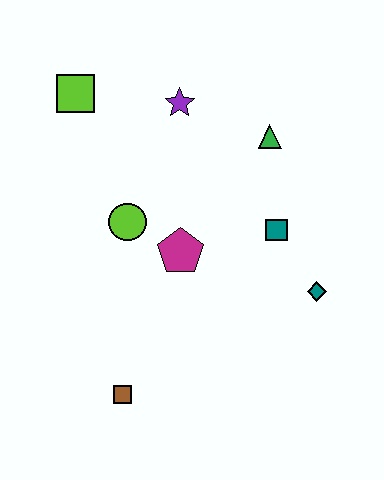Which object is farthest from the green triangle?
The brown square is farthest from the green triangle.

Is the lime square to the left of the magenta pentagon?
Yes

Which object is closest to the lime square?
The purple star is closest to the lime square.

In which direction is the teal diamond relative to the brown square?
The teal diamond is to the right of the brown square.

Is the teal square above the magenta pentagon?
Yes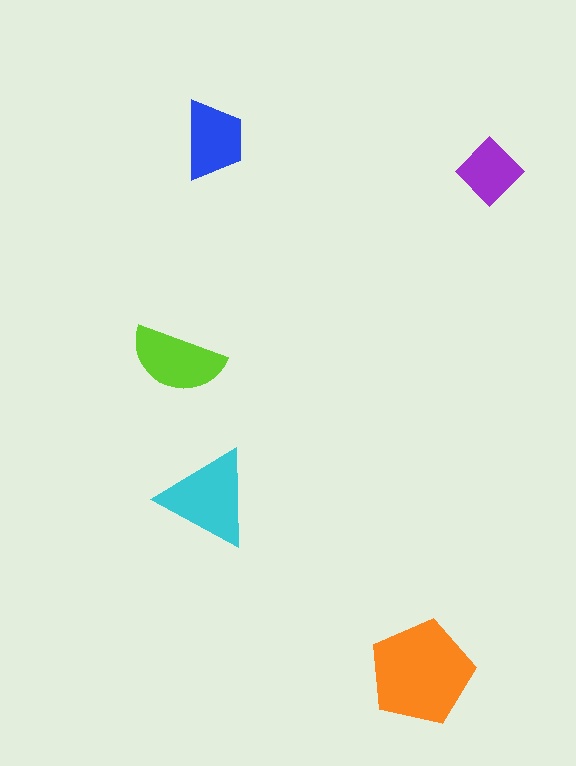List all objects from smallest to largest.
The purple diamond, the blue trapezoid, the lime semicircle, the cyan triangle, the orange pentagon.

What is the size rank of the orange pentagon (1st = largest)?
1st.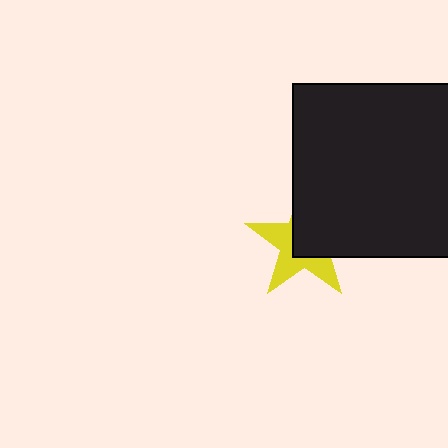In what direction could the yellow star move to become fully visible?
The yellow star could move toward the lower-left. That would shift it out from behind the black square entirely.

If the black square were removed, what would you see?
You would see the complete yellow star.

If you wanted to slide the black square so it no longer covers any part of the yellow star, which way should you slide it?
Slide it toward the upper-right — that is the most direct way to separate the two shapes.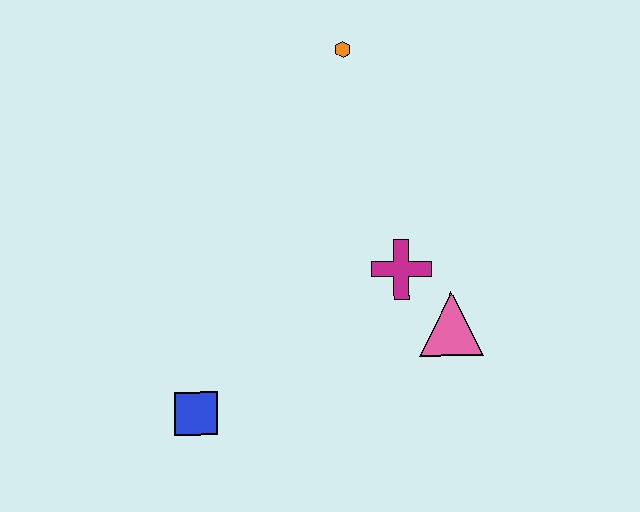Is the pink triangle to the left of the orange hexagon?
No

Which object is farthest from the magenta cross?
The blue square is farthest from the magenta cross.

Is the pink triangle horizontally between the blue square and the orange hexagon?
No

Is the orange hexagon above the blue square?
Yes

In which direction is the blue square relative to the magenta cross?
The blue square is to the left of the magenta cross.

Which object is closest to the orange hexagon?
The magenta cross is closest to the orange hexagon.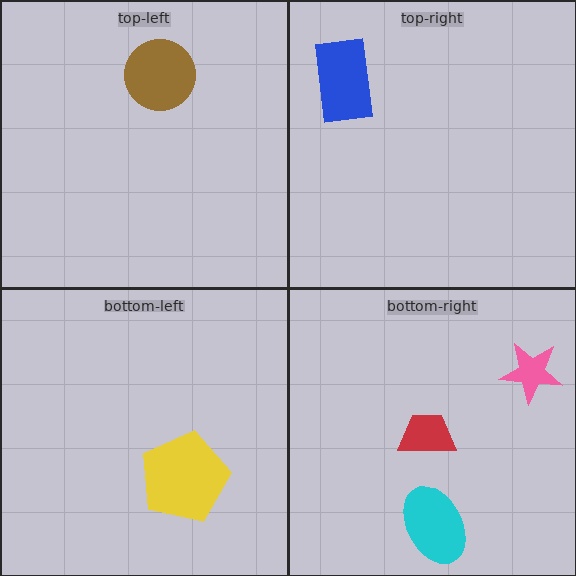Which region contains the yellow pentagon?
The bottom-left region.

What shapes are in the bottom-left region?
The yellow pentagon.